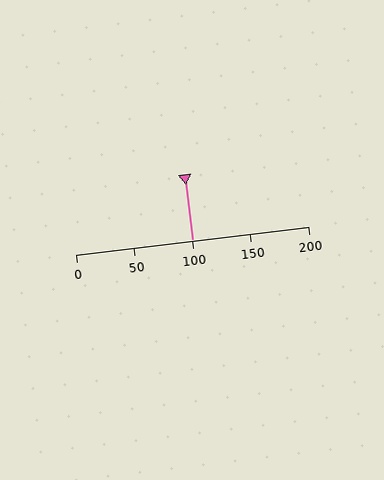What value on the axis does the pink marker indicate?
The marker indicates approximately 100.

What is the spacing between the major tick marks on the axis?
The major ticks are spaced 50 apart.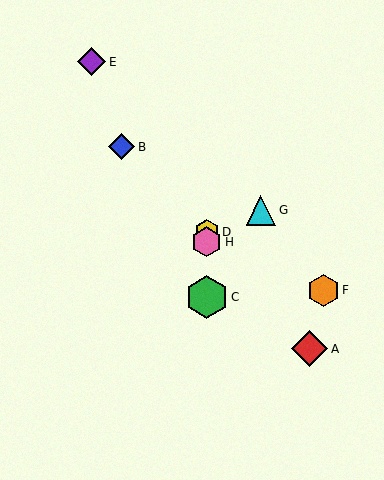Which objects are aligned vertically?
Objects C, D, H are aligned vertically.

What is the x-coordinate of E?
Object E is at x≈92.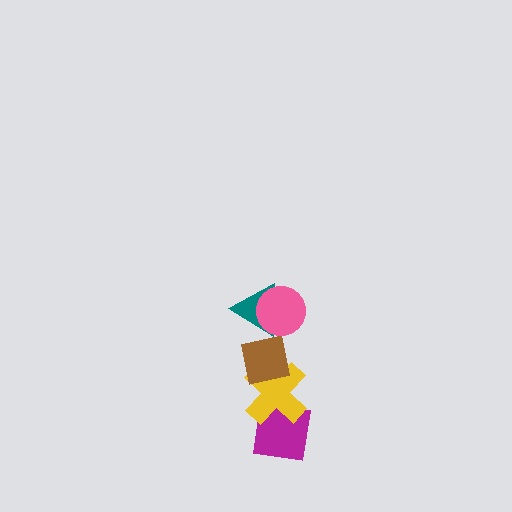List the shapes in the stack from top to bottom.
From top to bottom: the pink circle, the teal triangle, the brown square, the yellow cross, the magenta square.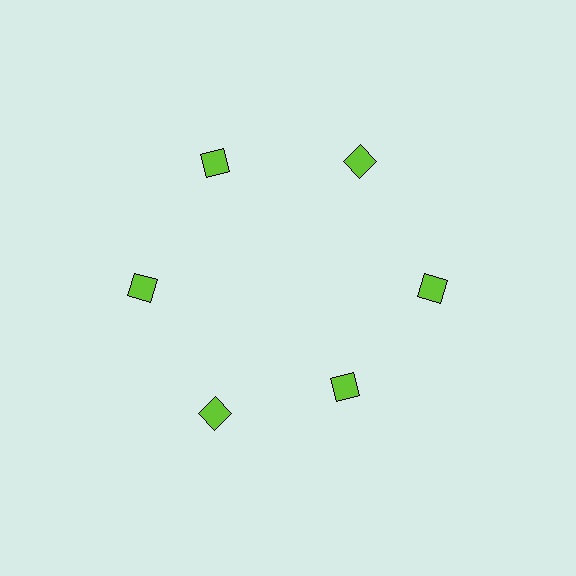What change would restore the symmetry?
The symmetry would be restored by moving it outward, back onto the ring so that all 6 squares sit at equal angles and equal distance from the center.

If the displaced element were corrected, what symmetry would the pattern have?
It would have 6-fold rotational symmetry — the pattern would map onto itself every 60 degrees.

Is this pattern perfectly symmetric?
No. The 6 lime squares are arranged in a ring, but one element near the 5 o'clock position is pulled inward toward the center, breaking the 6-fold rotational symmetry.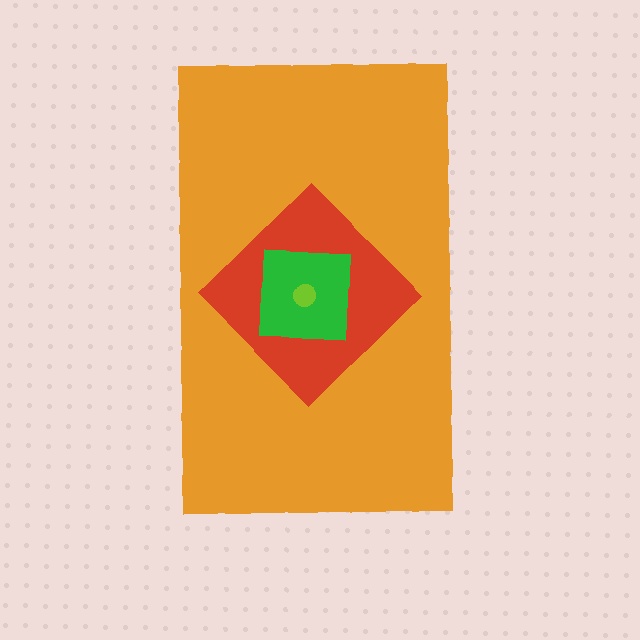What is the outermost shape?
The orange rectangle.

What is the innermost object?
The lime circle.